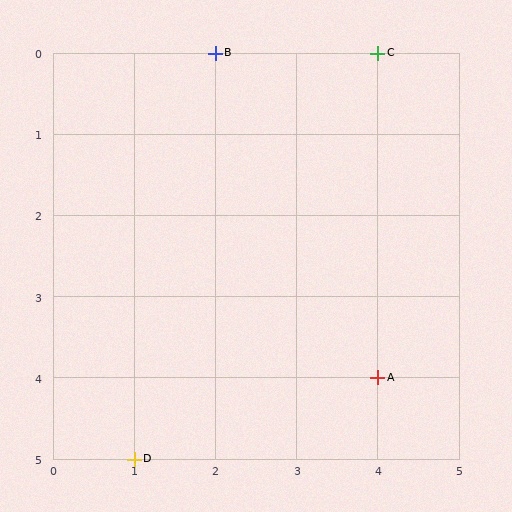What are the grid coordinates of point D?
Point D is at grid coordinates (1, 5).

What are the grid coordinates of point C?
Point C is at grid coordinates (4, 0).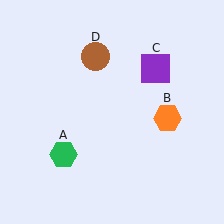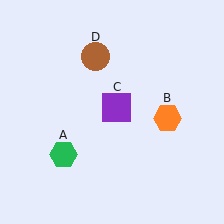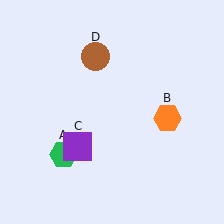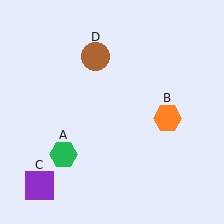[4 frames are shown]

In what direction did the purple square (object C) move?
The purple square (object C) moved down and to the left.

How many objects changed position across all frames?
1 object changed position: purple square (object C).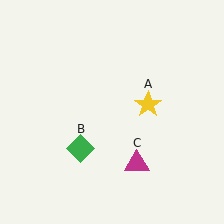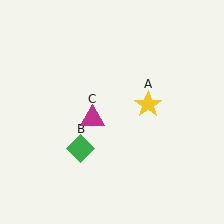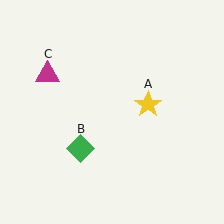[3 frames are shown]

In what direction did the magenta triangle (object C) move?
The magenta triangle (object C) moved up and to the left.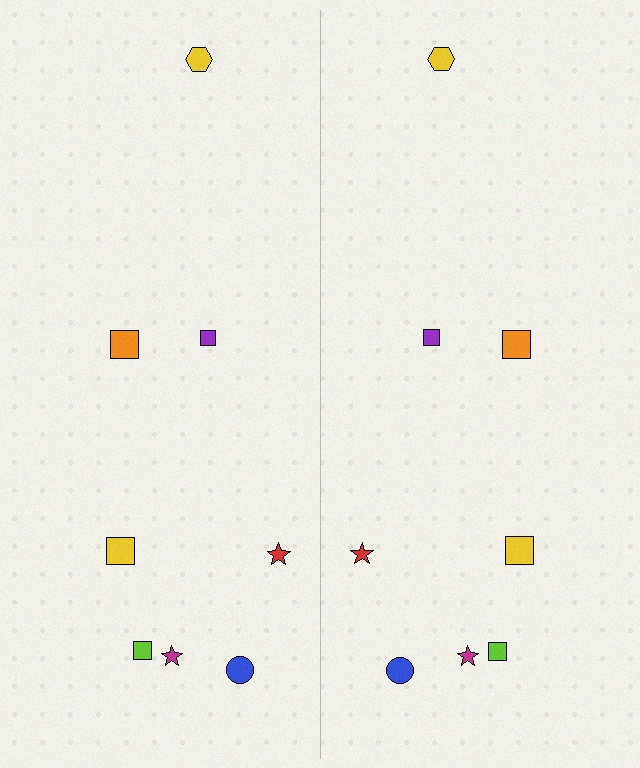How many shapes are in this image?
There are 16 shapes in this image.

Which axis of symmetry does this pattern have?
The pattern has a vertical axis of symmetry running through the center of the image.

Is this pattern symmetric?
Yes, this pattern has bilateral (reflection) symmetry.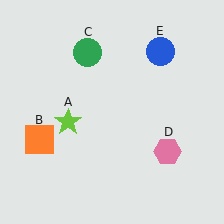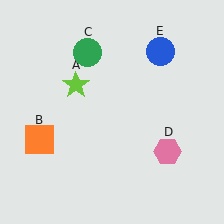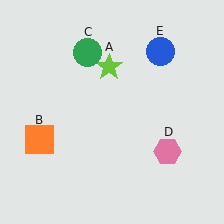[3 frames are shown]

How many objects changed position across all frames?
1 object changed position: lime star (object A).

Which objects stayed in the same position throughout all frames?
Orange square (object B) and green circle (object C) and pink hexagon (object D) and blue circle (object E) remained stationary.